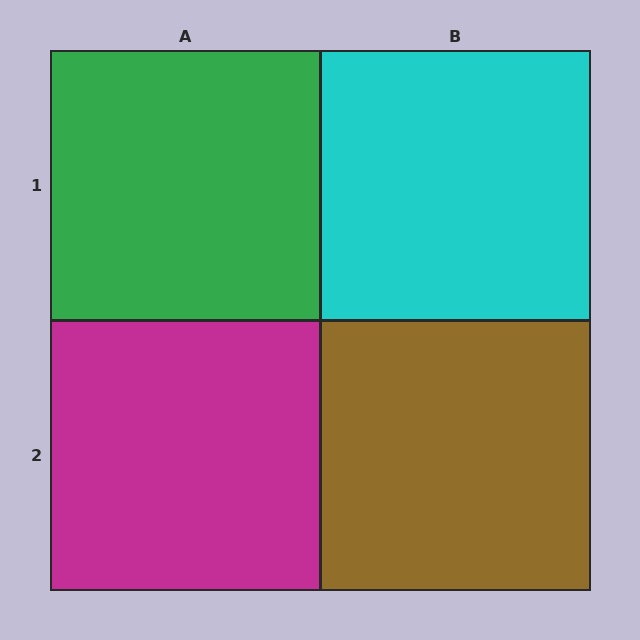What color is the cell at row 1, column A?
Green.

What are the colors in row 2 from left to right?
Magenta, brown.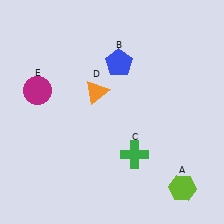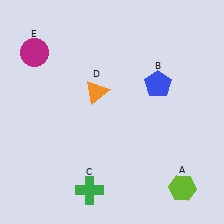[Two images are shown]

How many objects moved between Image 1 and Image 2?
3 objects moved between the two images.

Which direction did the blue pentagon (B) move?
The blue pentagon (B) moved right.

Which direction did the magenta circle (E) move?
The magenta circle (E) moved up.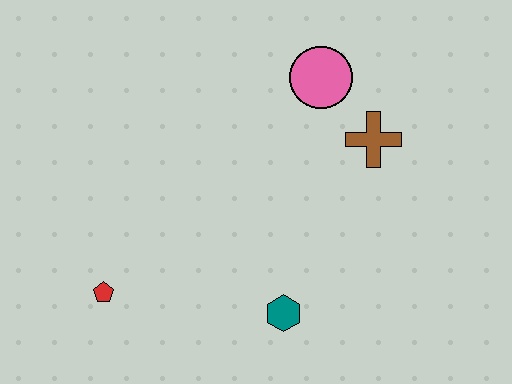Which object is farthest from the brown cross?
The red pentagon is farthest from the brown cross.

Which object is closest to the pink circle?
The brown cross is closest to the pink circle.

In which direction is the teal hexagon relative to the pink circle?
The teal hexagon is below the pink circle.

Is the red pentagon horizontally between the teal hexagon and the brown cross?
No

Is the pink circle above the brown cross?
Yes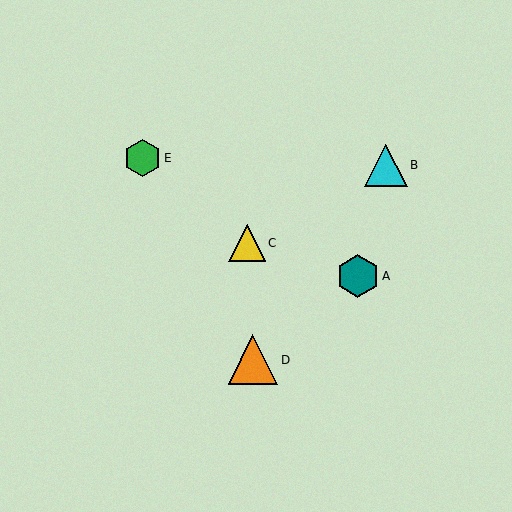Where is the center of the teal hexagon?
The center of the teal hexagon is at (358, 276).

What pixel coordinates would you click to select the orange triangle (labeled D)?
Click at (253, 360) to select the orange triangle D.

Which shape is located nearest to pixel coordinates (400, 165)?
The cyan triangle (labeled B) at (386, 165) is nearest to that location.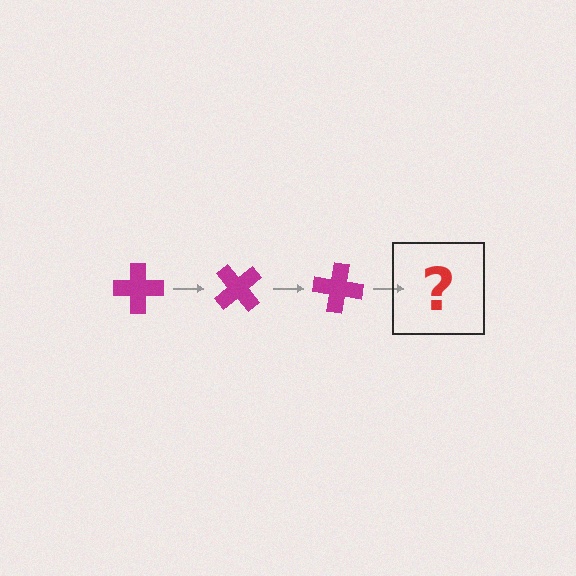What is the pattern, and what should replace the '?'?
The pattern is that the cross rotates 50 degrees each step. The '?' should be a magenta cross rotated 150 degrees.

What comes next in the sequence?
The next element should be a magenta cross rotated 150 degrees.